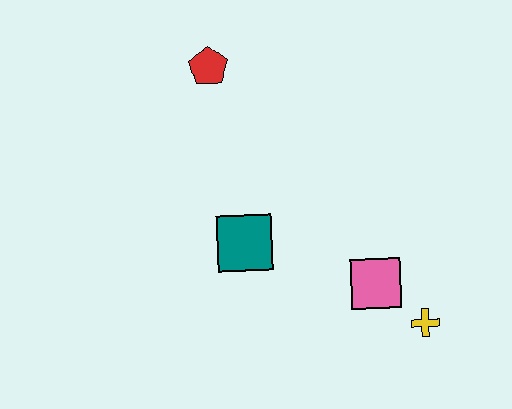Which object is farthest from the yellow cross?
The red pentagon is farthest from the yellow cross.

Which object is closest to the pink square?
The yellow cross is closest to the pink square.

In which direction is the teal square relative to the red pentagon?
The teal square is below the red pentagon.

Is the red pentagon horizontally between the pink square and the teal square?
No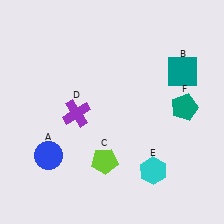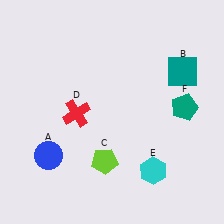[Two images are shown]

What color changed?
The cross (D) changed from purple in Image 1 to red in Image 2.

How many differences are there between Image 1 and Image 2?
There is 1 difference between the two images.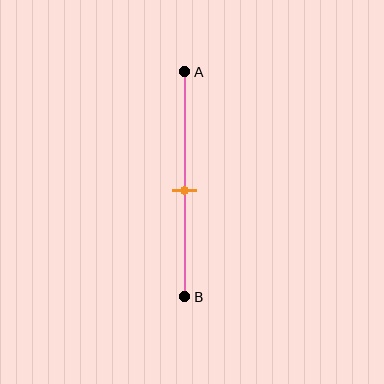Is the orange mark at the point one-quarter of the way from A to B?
No, the mark is at about 55% from A, not at the 25% one-quarter point.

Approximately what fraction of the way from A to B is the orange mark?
The orange mark is approximately 55% of the way from A to B.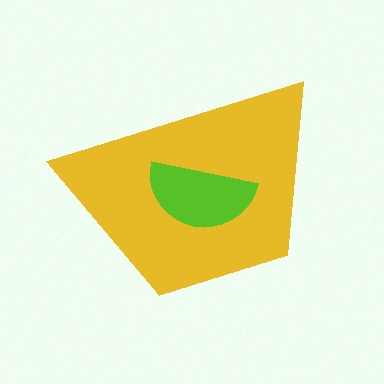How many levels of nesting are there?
2.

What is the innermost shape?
The lime semicircle.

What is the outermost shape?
The yellow trapezoid.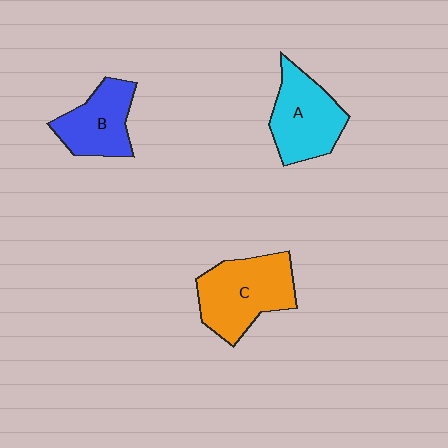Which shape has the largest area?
Shape C (orange).